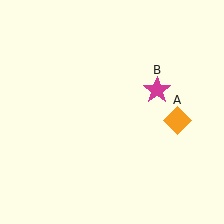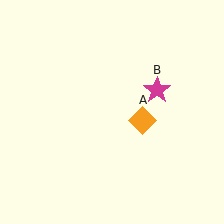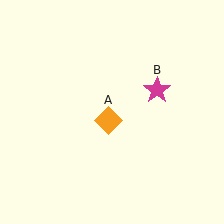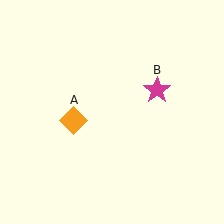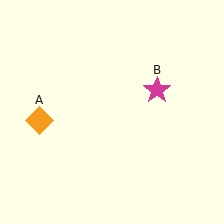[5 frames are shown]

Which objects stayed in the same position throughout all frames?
Magenta star (object B) remained stationary.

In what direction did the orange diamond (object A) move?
The orange diamond (object A) moved left.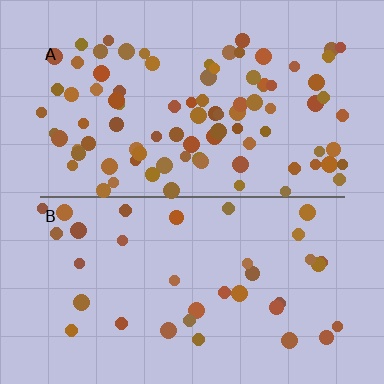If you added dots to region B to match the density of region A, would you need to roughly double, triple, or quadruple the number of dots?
Approximately triple.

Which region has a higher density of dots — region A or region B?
A (the top).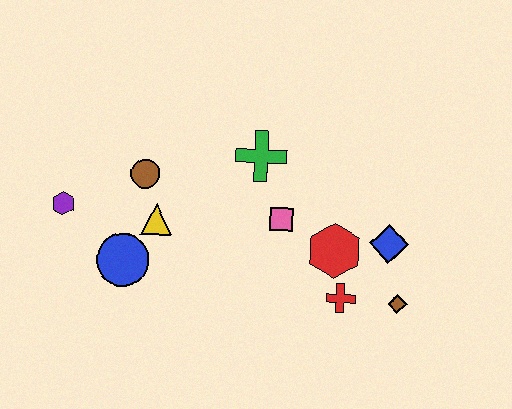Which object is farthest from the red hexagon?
The purple hexagon is farthest from the red hexagon.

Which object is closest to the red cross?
The red hexagon is closest to the red cross.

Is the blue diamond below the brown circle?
Yes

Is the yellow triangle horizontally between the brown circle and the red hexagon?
Yes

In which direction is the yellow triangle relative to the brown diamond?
The yellow triangle is to the left of the brown diamond.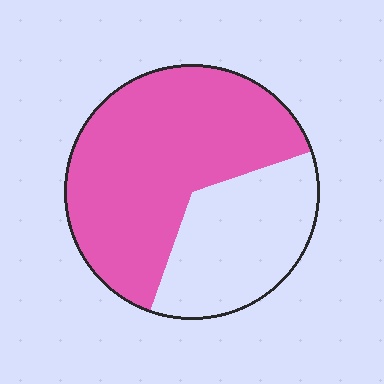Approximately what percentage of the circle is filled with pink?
Approximately 65%.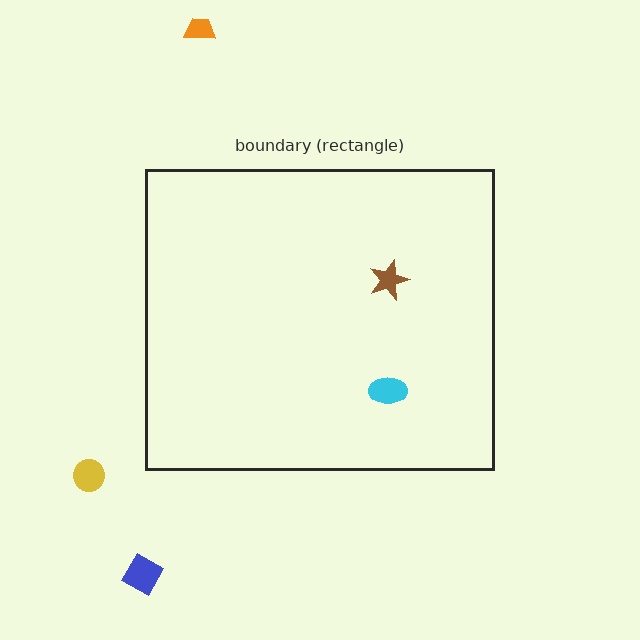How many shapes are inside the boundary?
2 inside, 3 outside.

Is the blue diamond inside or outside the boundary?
Outside.